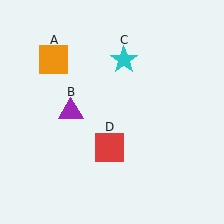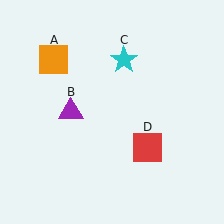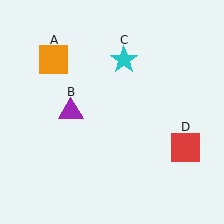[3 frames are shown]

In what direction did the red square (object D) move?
The red square (object D) moved right.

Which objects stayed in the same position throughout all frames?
Orange square (object A) and purple triangle (object B) and cyan star (object C) remained stationary.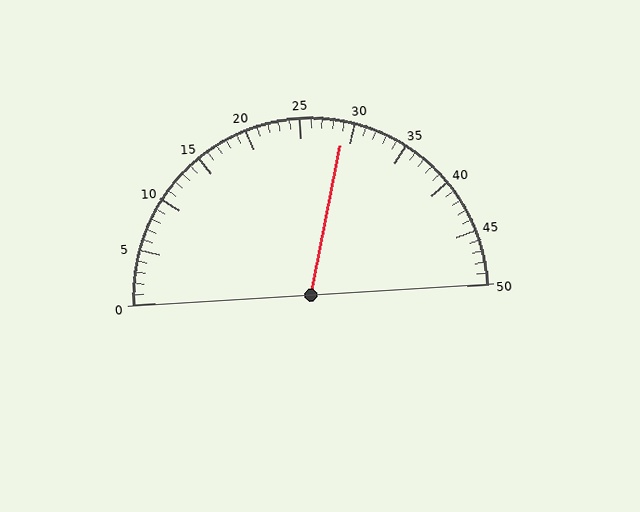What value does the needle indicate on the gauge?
The needle indicates approximately 29.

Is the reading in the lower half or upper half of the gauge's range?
The reading is in the upper half of the range (0 to 50).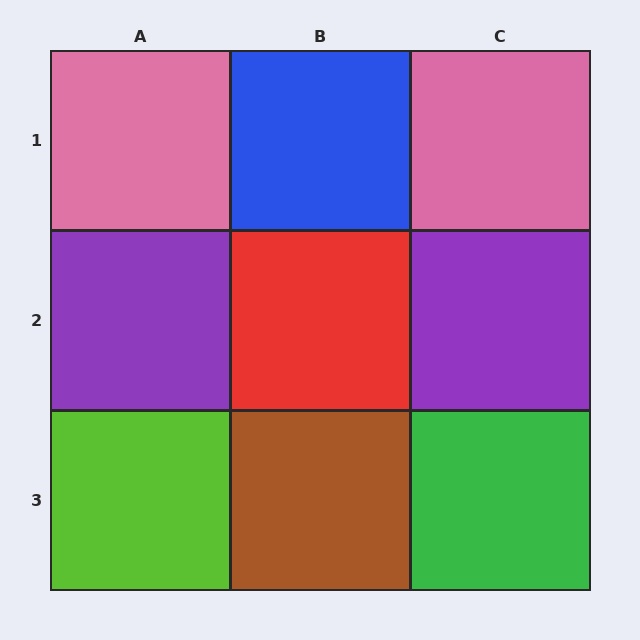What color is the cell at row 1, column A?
Pink.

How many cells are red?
1 cell is red.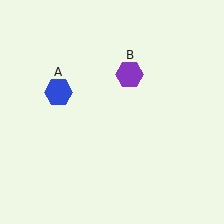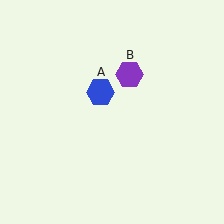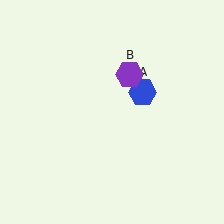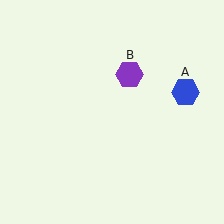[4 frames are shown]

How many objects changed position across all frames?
1 object changed position: blue hexagon (object A).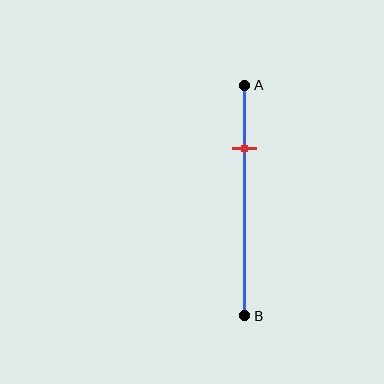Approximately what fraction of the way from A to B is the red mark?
The red mark is approximately 30% of the way from A to B.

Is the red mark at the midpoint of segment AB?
No, the mark is at about 30% from A, not at the 50% midpoint.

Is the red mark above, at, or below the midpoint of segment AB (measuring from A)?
The red mark is above the midpoint of segment AB.